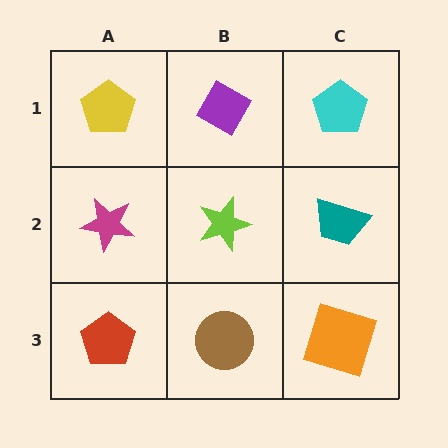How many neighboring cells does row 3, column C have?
2.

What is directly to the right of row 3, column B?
An orange square.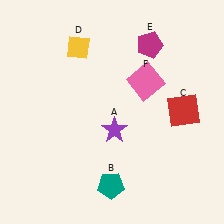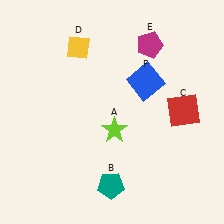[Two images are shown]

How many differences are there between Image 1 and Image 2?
There are 2 differences between the two images.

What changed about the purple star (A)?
In Image 1, A is purple. In Image 2, it changed to lime.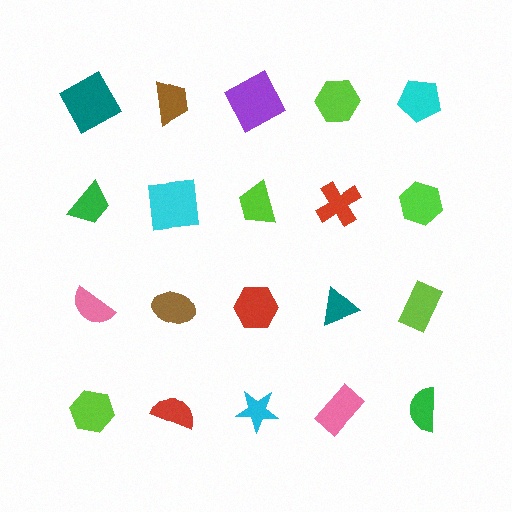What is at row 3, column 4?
A teal triangle.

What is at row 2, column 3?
A lime trapezoid.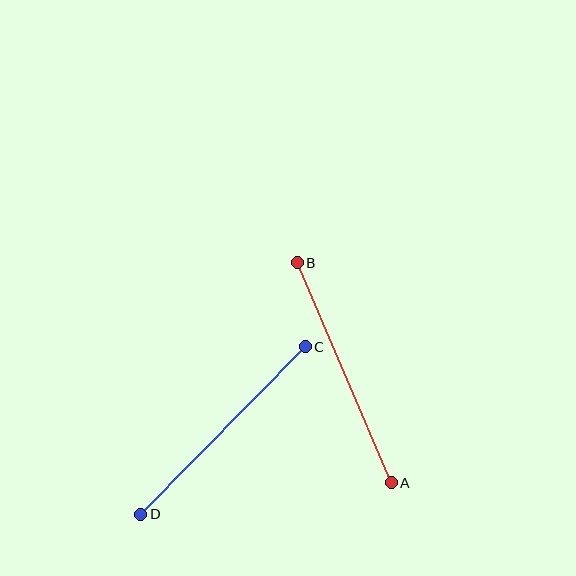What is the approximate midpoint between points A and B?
The midpoint is at approximately (344, 373) pixels.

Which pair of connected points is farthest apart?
Points A and B are farthest apart.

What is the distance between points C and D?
The distance is approximately 234 pixels.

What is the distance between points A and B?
The distance is approximately 240 pixels.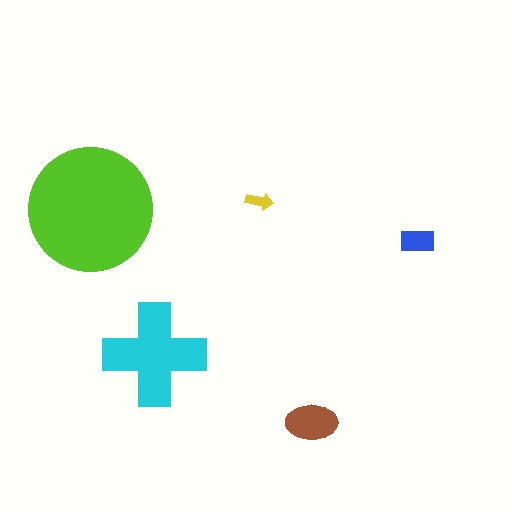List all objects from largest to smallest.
The lime circle, the cyan cross, the brown ellipse, the blue rectangle, the yellow arrow.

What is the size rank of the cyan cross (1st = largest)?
2nd.